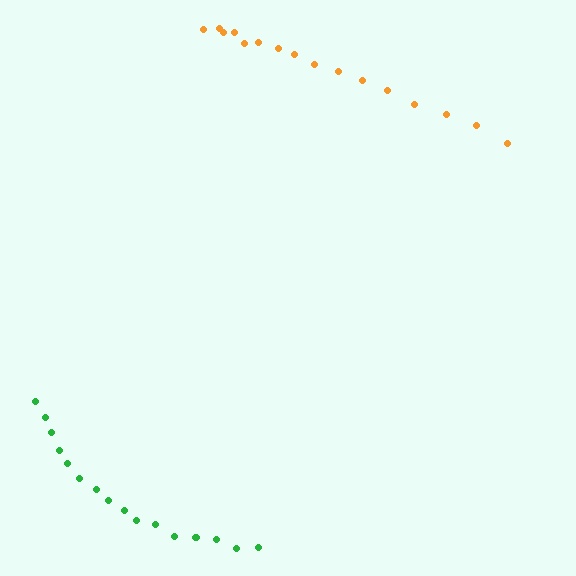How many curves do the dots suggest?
There are 2 distinct paths.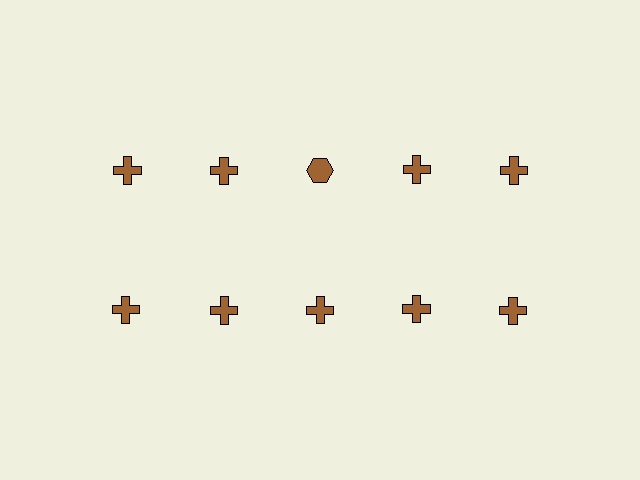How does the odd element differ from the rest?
It has a different shape: hexagon instead of cross.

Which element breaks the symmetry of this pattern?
The brown hexagon in the top row, center column breaks the symmetry. All other shapes are brown crosses.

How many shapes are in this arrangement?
There are 10 shapes arranged in a grid pattern.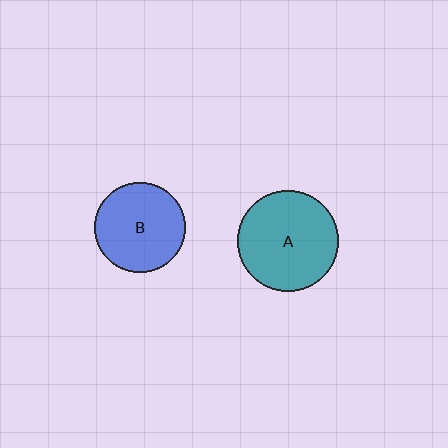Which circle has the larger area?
Circle A (teal).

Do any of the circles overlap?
No, none of the circles overlap.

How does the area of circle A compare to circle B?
Approximately 1.3 times.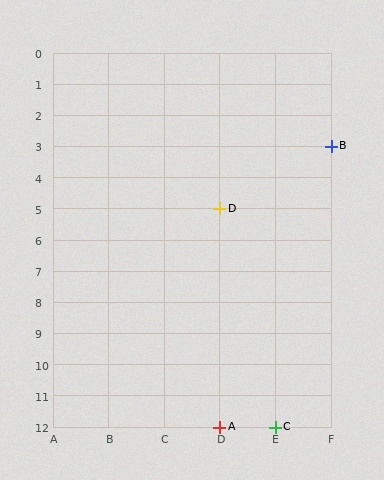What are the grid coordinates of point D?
Point D is at grid coordinates (D, 5).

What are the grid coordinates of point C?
Point C is at grid coordinates (E, 12).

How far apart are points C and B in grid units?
Points C and B are 1 column and 9 rows apart (about 9.1 grid units diagonally).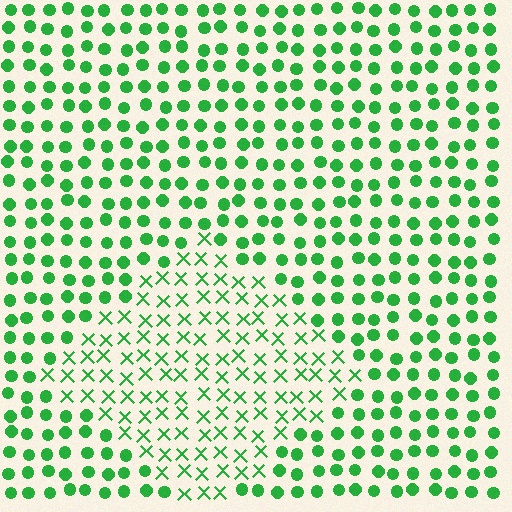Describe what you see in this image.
The image is filled with small green elements arranged in a uniform grid. A diamond-shaped region contains X marks, while the surrounding area contains circles. The boundary is defined purely by the change in element shape.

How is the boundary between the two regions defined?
The boundary is defined by a change in element shape: X marks inside vs. circles outside. All elements share the same color and spacing.